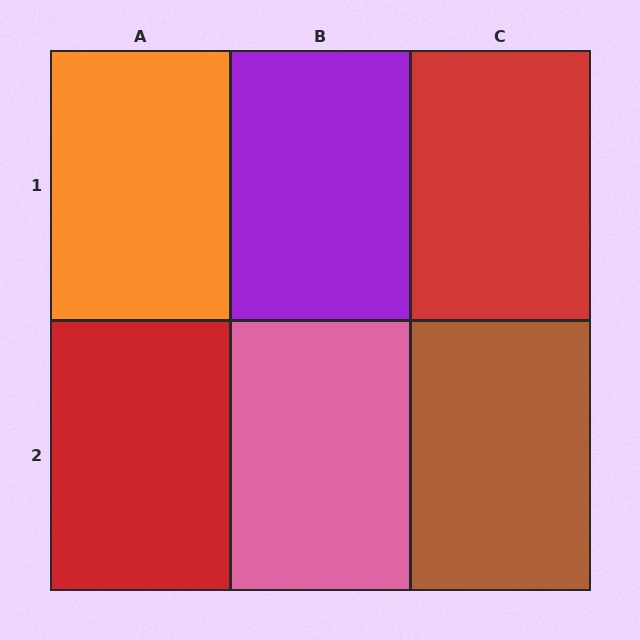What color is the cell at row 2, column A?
Red.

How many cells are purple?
1 cell is purple.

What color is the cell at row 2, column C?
Brown.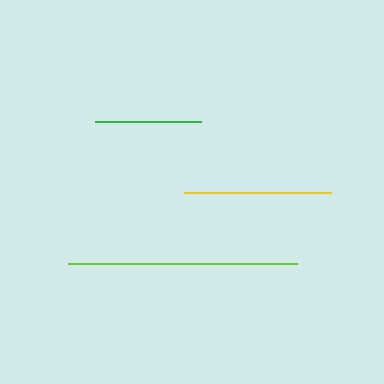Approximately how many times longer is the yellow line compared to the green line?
The yellow line is approximately 1.4 times the length of the green line.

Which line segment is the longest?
The lime line is the longest at approximately 229 pixels.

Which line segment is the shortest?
The green line is the shortest at approximately 106 pixels.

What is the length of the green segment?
The green segment is approximately 106 pixels long.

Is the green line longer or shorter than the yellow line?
The yellow line is longer than the green line.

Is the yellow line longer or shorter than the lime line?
The lime line is longer than the yellow line.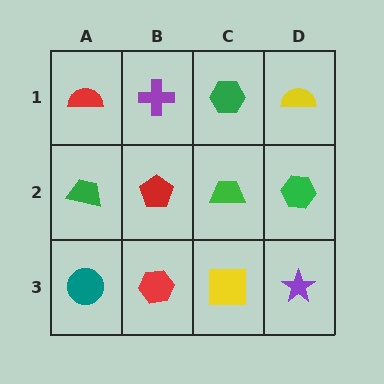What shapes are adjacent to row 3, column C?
A green trapezoid (row 2, column C), a red hexagon (row 3, column B), a purple star (row 3, column D).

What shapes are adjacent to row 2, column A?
A red semicircle (row 1, column A), a teal circle (row 3, column A), a red pentagon (row 2, column B).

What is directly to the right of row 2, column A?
A red pentagon.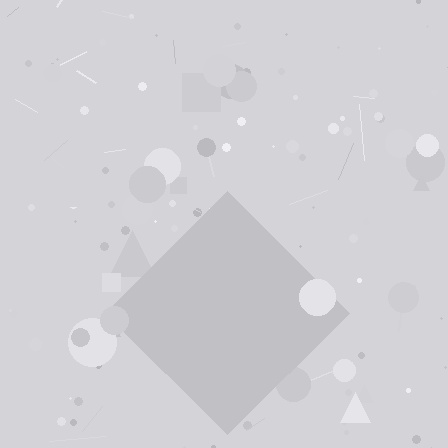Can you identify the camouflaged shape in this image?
The camouflaged shape is a diamond.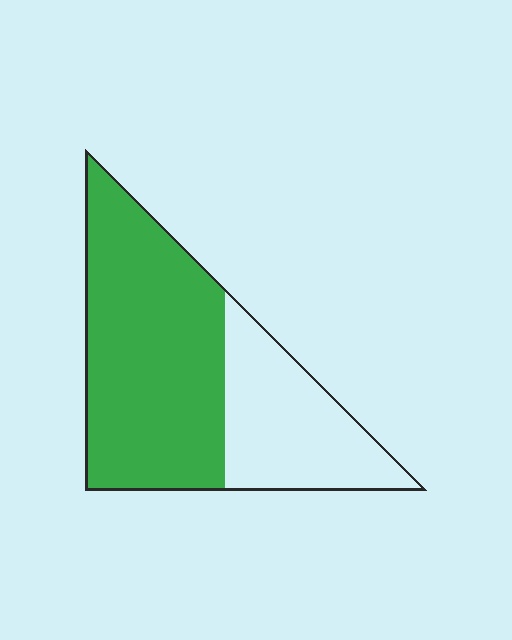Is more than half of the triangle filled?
Yes.